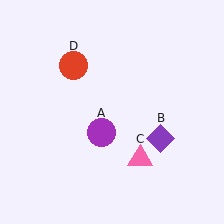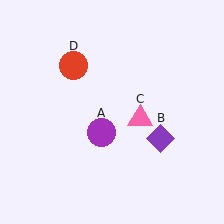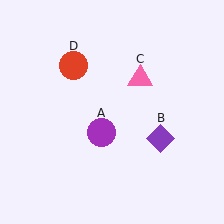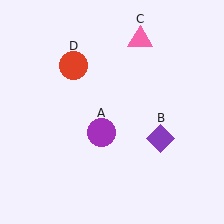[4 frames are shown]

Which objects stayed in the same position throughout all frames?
Purple circle (object A) and purple diamond (object B) and red circle (object D) remained stationary.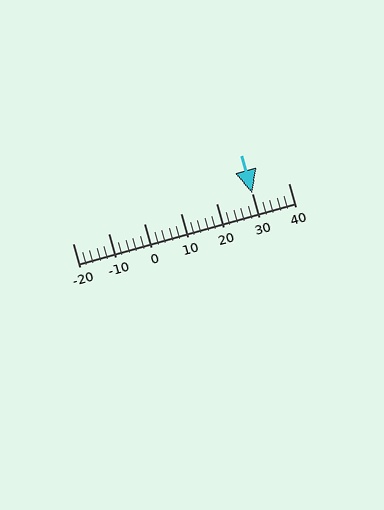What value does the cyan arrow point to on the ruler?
The cyan arrow points to approximately 30.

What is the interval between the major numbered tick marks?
The major tick marks are spaced 10 units apart.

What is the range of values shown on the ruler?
The ruler shows values from -20 to 40.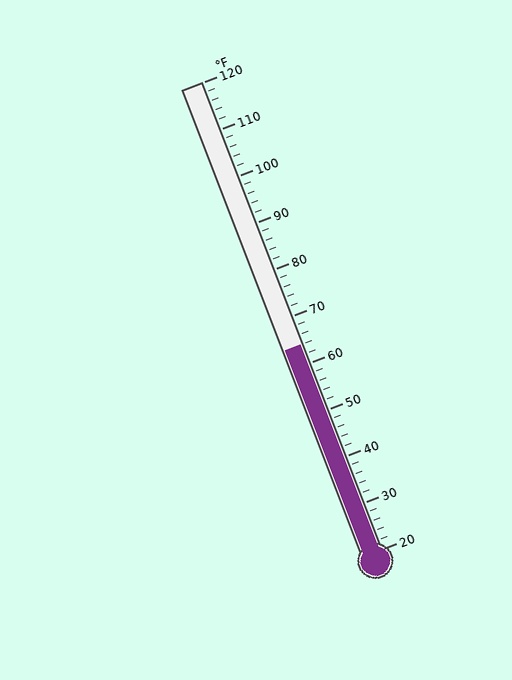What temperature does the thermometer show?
The thermometer shows approximately 64°F.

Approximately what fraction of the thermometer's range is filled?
The thermometer is filled to approximately 45% of its range.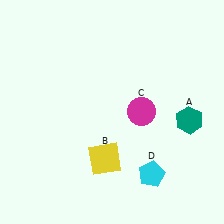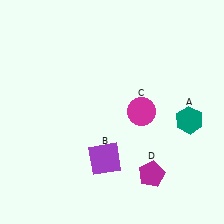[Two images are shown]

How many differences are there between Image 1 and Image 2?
There are 2 differences between the two images.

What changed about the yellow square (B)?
In Image 1, B is yellow. In Image 2, it changed to purple.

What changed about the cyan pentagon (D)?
In Image 1, D is cyan. In Image 2, it changed to magenta.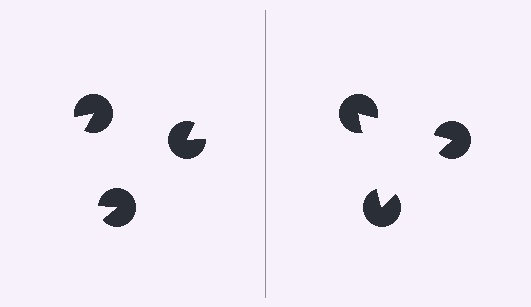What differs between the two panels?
The pac-man discs are positioned identically on both sides; only the wedge orientations differ. On the right they align to a triangle; on the left they are misaligned.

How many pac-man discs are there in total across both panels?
6 — 3 on each side.